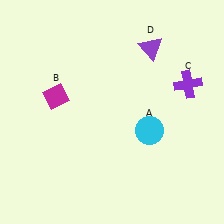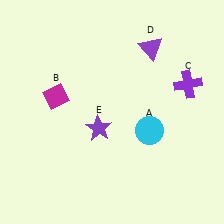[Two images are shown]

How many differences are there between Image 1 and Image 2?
There is 1 difference between the two images.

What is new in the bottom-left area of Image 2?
A purple star (E) was added in the bottom-left area of Image 2.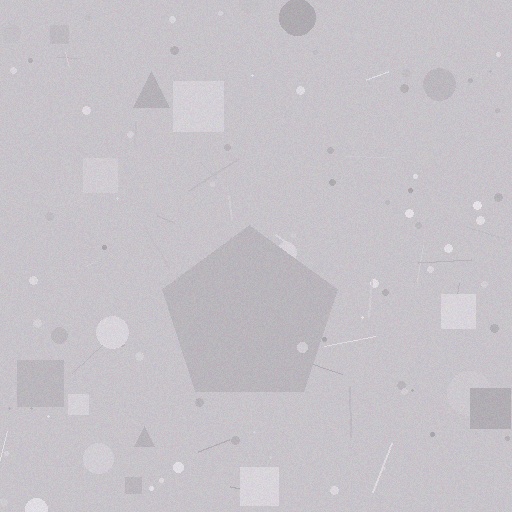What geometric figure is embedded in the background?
A pentagon is embedded in the background.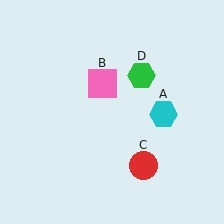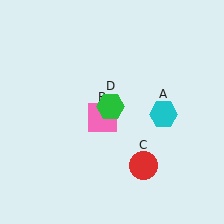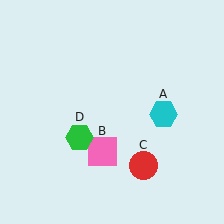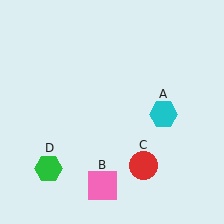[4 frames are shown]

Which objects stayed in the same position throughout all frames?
Cyan hexagon (object A) and red circle (object C) remained stationary.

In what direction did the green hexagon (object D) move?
The green hexagon (object D) moved down and to the left.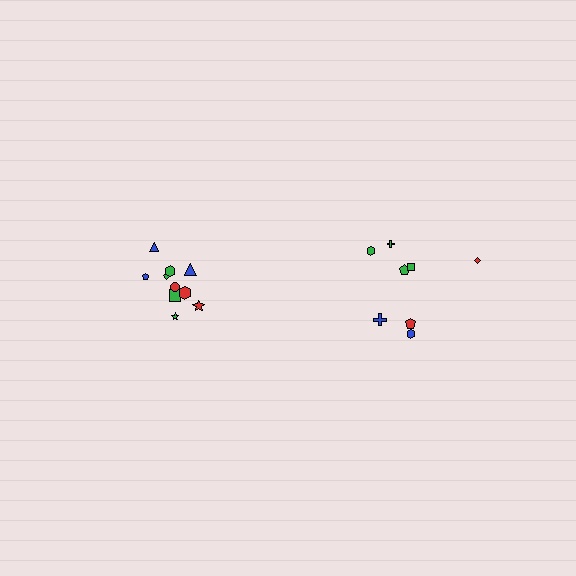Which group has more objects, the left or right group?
The left group.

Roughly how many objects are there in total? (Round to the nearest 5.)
Roughly 20 objects in total.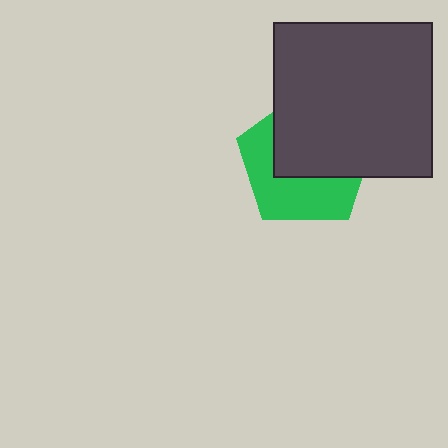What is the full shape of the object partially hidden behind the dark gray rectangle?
The partially hidden object is a green pentagon.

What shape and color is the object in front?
The object in front is a dark gray rectangle.